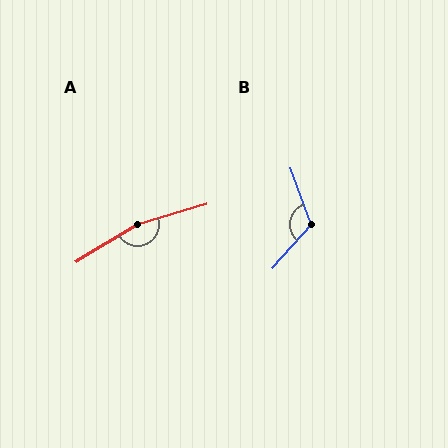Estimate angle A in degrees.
Approximately 165 degrees.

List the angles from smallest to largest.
B (119°), A (165°).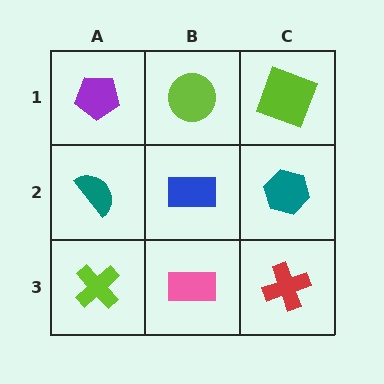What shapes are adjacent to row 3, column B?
A blue rectangle (row 2, column B), a lime cross (row 3, column A), a red cross (row 3, column C).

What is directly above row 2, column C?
A lime square.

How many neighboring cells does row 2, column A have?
3.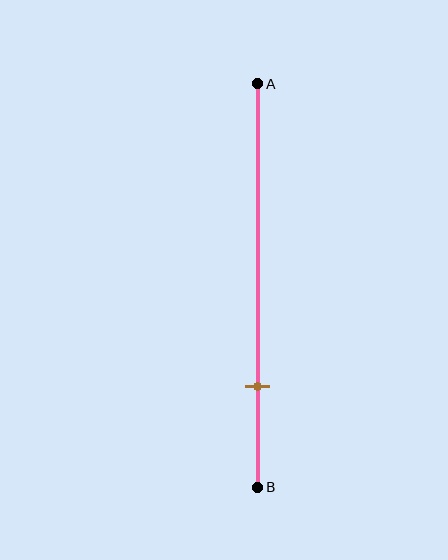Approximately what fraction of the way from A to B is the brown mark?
The brown mark is approximately 75% of the way from A to B.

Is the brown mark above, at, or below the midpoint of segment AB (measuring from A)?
The brown mark is below the midpoint of segment AB.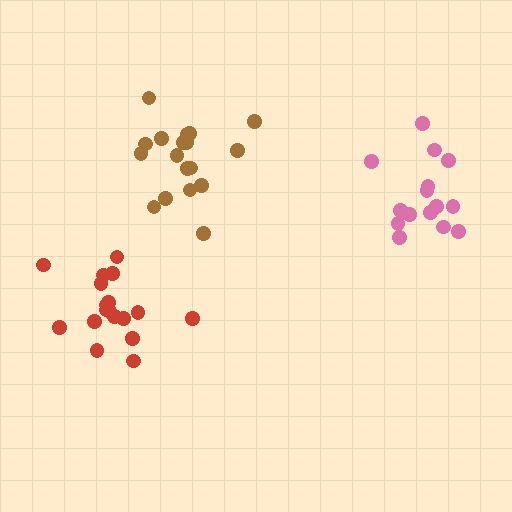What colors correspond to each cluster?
The clusters are colored: pink, brown, red.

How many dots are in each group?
Group 1: 15 dots, Group 2: 18 dots, Group 3: 18 dots (51 total).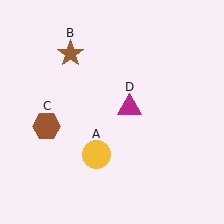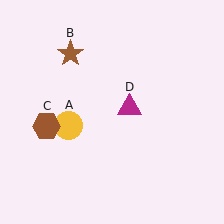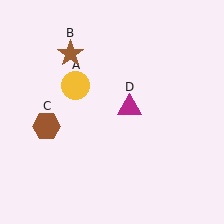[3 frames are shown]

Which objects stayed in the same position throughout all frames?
Brown star (object B) and brown hexagon (object C) and magenta triangle (object D) remained stationary.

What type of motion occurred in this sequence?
The yellow circle (object A) rotated clockwise around the center of the scene.